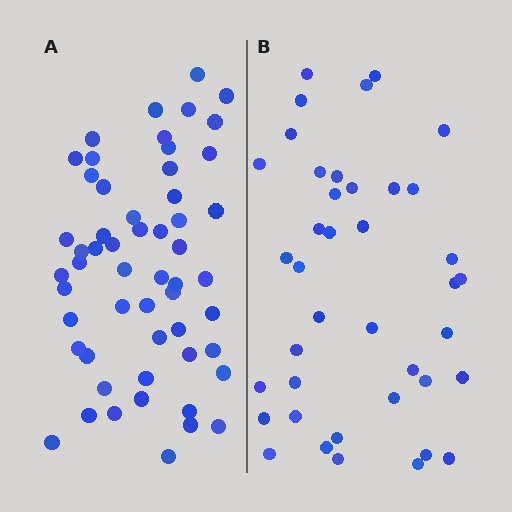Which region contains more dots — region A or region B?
Region A (the left region) has more dots.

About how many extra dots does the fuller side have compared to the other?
Region A has approximately 15 more dots than region B.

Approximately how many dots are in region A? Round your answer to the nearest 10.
About 60 dots. (The exact count is 55, which rounds to 60.)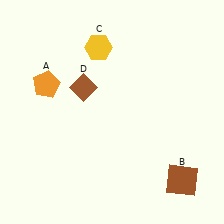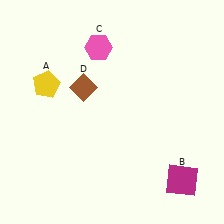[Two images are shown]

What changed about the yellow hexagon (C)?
In Image 1, C is yellow. In Image 2, it changed to pink.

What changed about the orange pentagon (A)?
In Image 1, A is orange. In Image 2, it changed to yellow.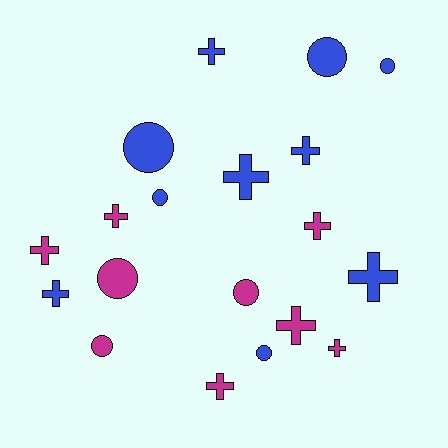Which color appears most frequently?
Blue, with 10 objects.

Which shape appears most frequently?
Cross, with 11 objects.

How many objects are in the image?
There are 19 objects.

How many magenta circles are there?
There are 3 magenta circles.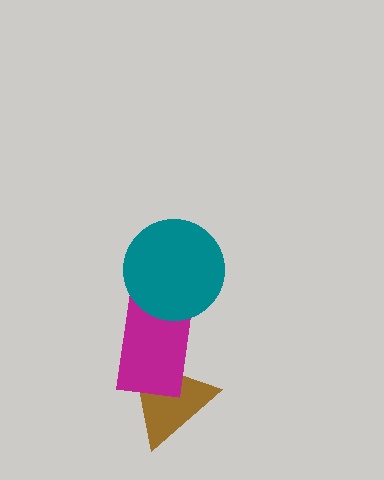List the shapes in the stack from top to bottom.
From top to bottom: the teal circle, the magenta rectangle, the brown triangle.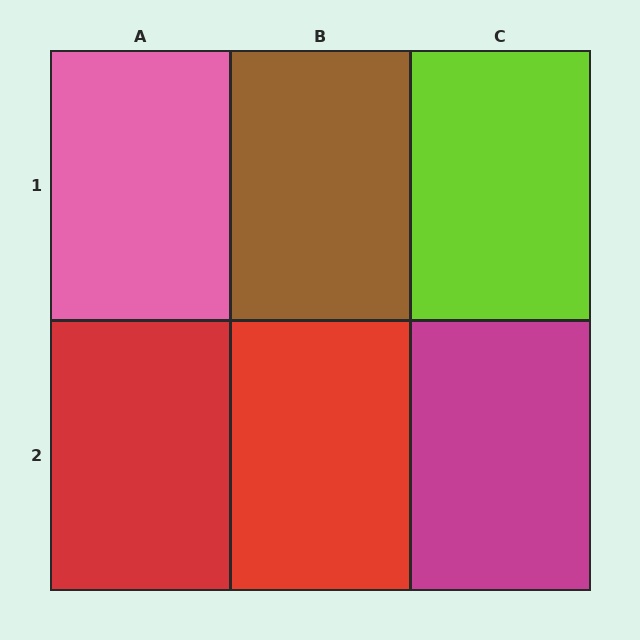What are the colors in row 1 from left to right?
Pink, brown, lime.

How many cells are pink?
1 cell is pink.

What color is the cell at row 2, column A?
Red.